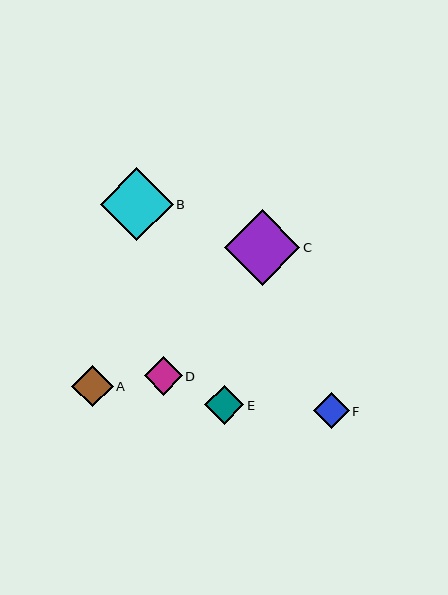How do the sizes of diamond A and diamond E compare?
Diamond A and diamond E are approximately the same size.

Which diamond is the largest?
Diamond C is the largest with a size of approximately 75 pixels.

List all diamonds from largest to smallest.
From largest to smallest: C, B, A, E, D, F.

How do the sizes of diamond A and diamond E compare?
Diamond A and diamond E are approximately the same size.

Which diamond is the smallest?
Diamond F is the smallest with a size of approximately 35 pixels.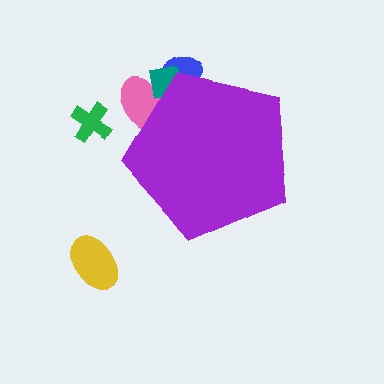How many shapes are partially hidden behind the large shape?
3 shapes are partially hidden.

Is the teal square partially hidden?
Yes, the teal square is partially hidden behind the purple pentagon.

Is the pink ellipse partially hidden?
Yes, the pink ellipse is partially hidden behind the purple pentagon.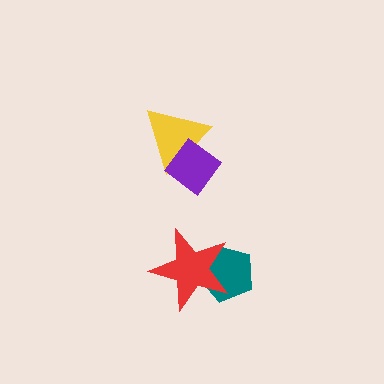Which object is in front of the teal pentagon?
The red star is in front of the teal pentagon.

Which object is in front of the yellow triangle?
The purple diamond is in front of the yellow triangle.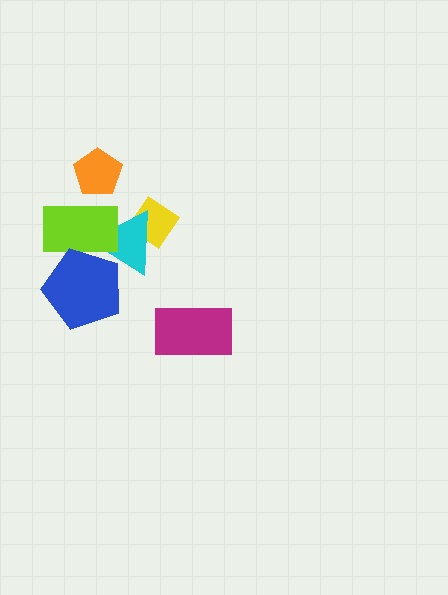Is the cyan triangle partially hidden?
Yes, it is partially covered by another shape.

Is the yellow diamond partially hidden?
Yes, it is partially covered by another shape.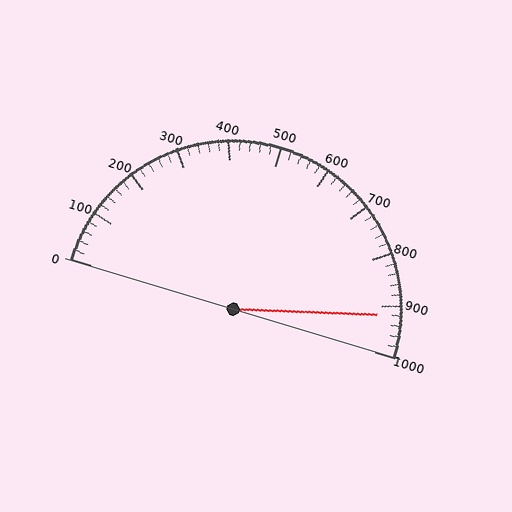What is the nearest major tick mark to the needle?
The nearest major tick mark is 900.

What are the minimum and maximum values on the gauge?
The gauge ranges from 0 to 1000.